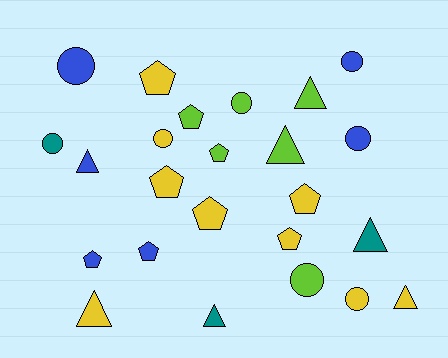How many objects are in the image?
There are 24 objects.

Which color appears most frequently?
Yellow, with 9 objects.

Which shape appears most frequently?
Pentagon, with 9 objects.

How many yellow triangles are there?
There are 2 yellow triangles.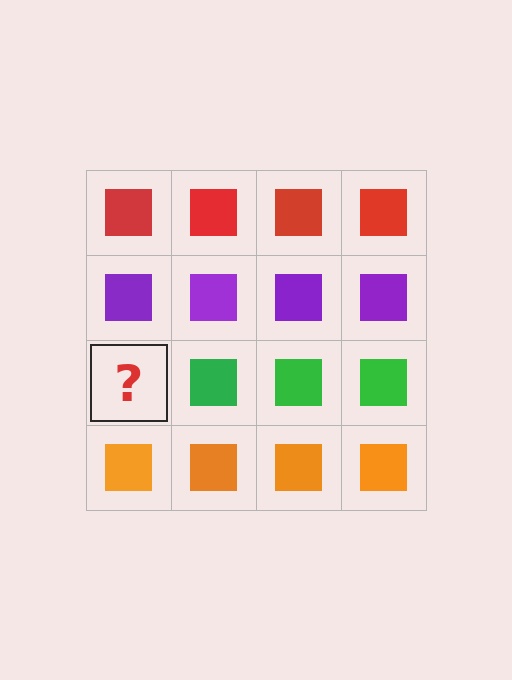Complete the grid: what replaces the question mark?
The question mark should be replaced with a green square.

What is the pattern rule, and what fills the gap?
The rule is that each row has a consistent color. The gap should be filled with a green square.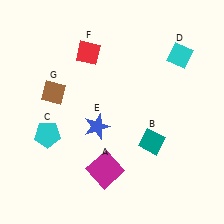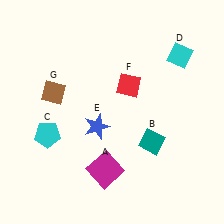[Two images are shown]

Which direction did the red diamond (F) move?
The red diamond (F) moved right.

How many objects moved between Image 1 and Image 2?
1 object moved between the two images.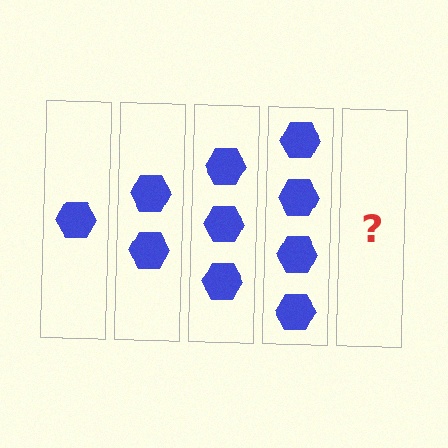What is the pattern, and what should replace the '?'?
The pattern is that each step adds one more hexagon. The '?' should be 5 hexagons.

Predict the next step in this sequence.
The next step is 5 hexagons.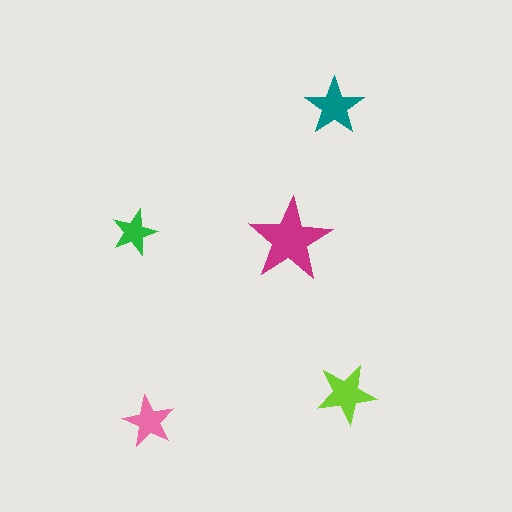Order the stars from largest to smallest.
the magenta one, the lime one, the teal one, the pink one, the green one.